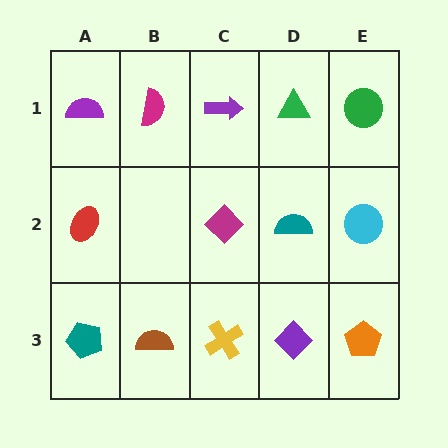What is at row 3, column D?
A purple diamond.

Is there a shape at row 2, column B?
No, that cell is empty.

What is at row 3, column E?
An orange pentagon.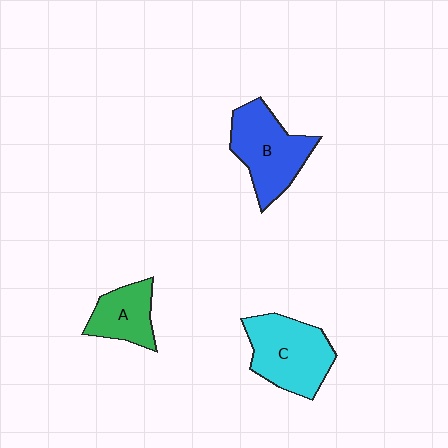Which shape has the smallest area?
Shape A (green).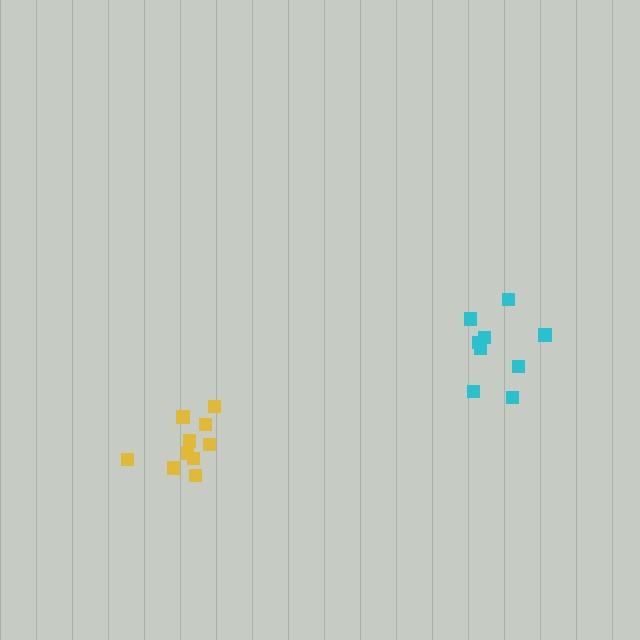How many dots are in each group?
Group 1: 10 dots, Group 2: 9 dots (19 total).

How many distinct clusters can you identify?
There are 2 distinct clusters.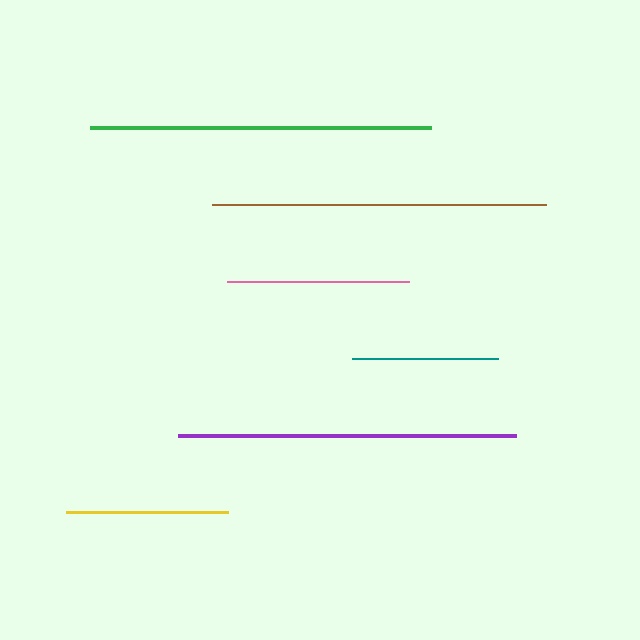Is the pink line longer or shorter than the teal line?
The pink line is longer than the teal line.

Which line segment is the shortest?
The teal line is the shortest at approximately 146 pixels.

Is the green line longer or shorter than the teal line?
The green line is longer than the teal line.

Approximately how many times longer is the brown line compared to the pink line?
The brown line is approximately 1.8 times the length of the pink line.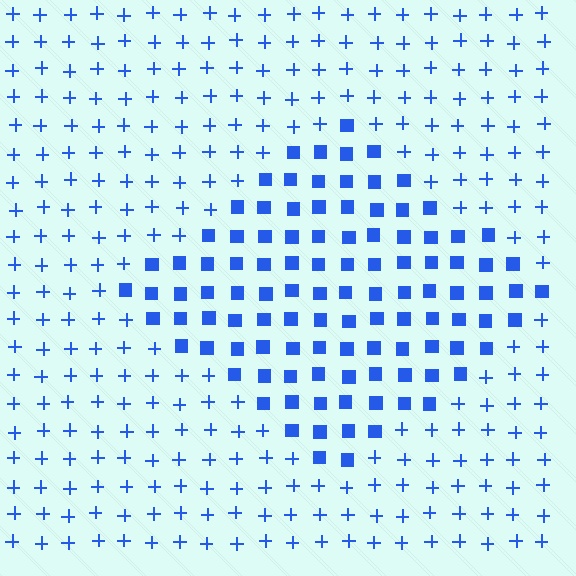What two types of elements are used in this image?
The image uses squares inside the diamond region and plus signs outside it.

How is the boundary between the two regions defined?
The boundary is defined by a change in element shape: squares inside vs. plus signs outside. All elements share the same color and spacing.